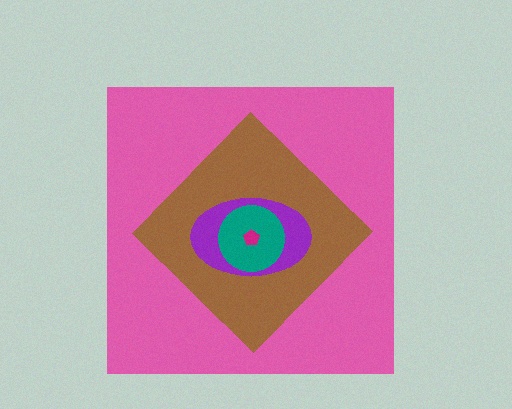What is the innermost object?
The magenta pentagon.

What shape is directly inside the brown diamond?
The purple ellipse.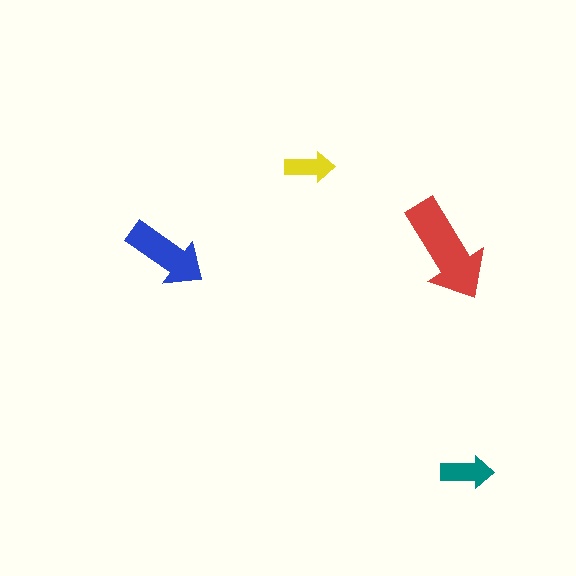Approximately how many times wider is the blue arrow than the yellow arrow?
About 1.5 times wider.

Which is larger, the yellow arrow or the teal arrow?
The teal one.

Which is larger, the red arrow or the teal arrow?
The red one.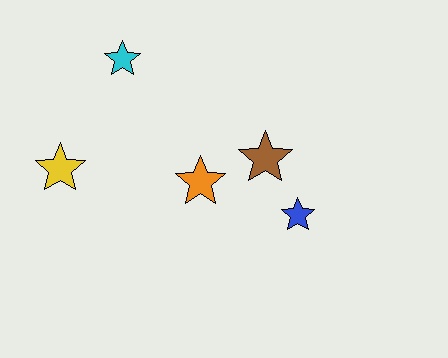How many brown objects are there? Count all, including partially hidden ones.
There is 1 brown object.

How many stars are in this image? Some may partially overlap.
There are 5 stars.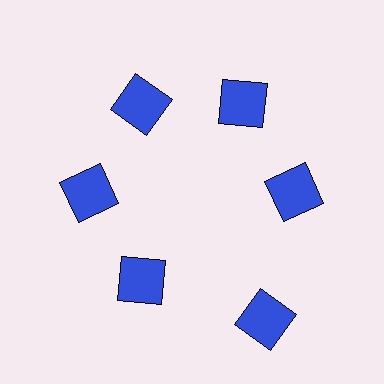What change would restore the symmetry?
The symmetry would be restored by moving it inward, back onto the ring so that all 6 squares sit at equal angles and equal distance from the center.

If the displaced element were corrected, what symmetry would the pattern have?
It would have 6-fold rotational symmetry — the pattern would map onto itself every 60 degrees.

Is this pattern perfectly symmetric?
No. The 6 blue squares are arranged in a ring, but one element near the 5 o'clock position is pushed outward from the center, breaking the 6-fold rotational symmetry.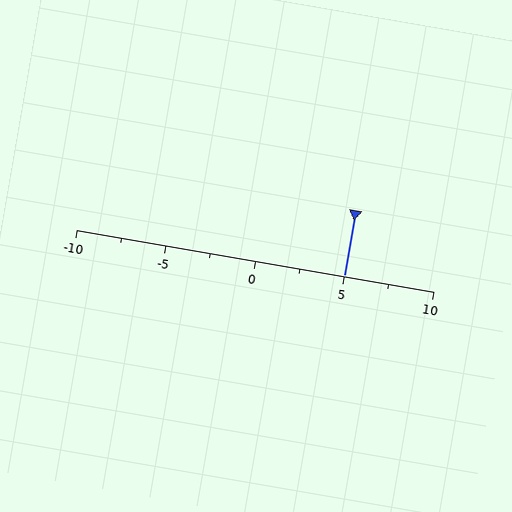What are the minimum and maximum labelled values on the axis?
The axis runs from -10 to 10.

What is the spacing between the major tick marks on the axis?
The major ticks are spaced 5 apart.